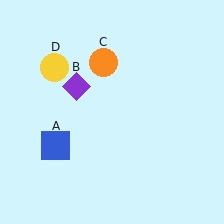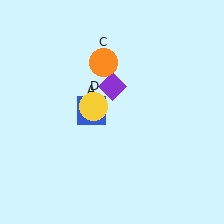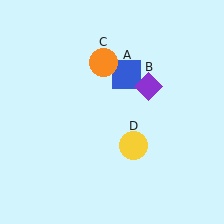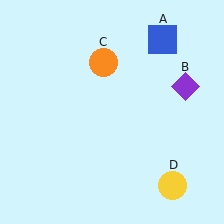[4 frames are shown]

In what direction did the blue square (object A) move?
The blue square (object A) moved up and to the right.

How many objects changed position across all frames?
3 objects changed position: blue square (object A), purple diamond (object B), yellow circle (object D).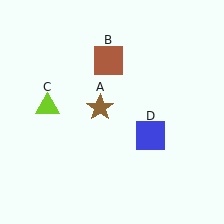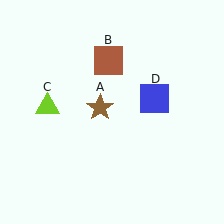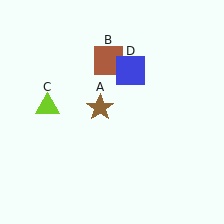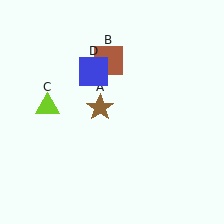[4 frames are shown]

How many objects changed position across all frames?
1 object changed position: blue square (object D).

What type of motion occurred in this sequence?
The blue square (object D) rotated counterclockwise around the center of the scene.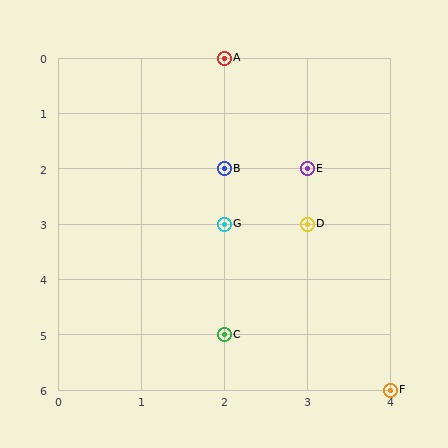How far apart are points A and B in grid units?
Points A and B are 2 rows apart.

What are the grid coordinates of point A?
Point A is at grid coordinates (2, 0).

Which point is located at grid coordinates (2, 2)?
Point B is at (2, 2).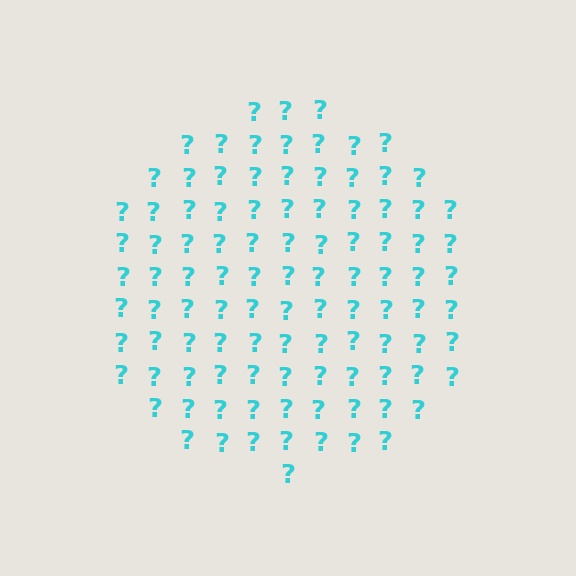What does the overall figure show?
The overall figure shows a circle.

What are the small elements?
The small elements are question marks.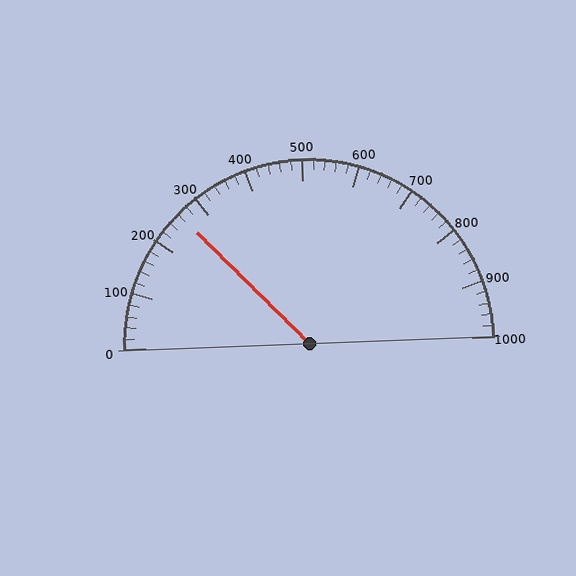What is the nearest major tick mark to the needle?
The nearest major tick mark is 300.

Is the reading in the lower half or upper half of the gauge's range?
The reading is in the lower half of the range (0 to 1000).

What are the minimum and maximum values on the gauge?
The gauge ranges from 0 to 1000.